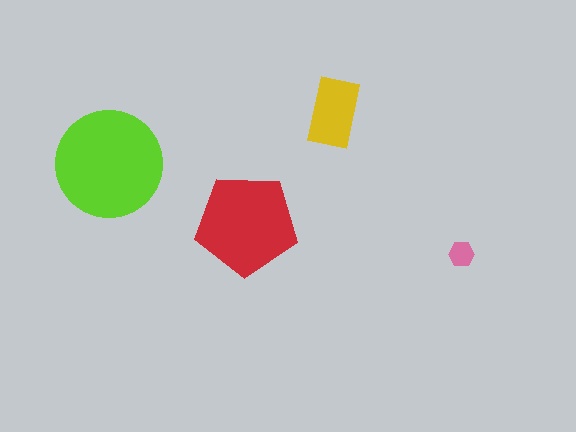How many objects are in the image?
There are 4 objects in the image.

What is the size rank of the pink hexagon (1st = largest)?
4th.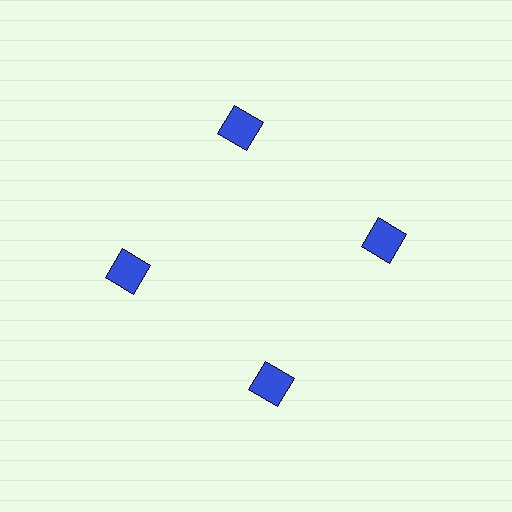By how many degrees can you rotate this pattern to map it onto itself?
The pattern maps onto itself every 90 degrees of rotation.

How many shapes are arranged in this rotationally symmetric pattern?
There are 4 shapes, arranged in 4 groups of 1.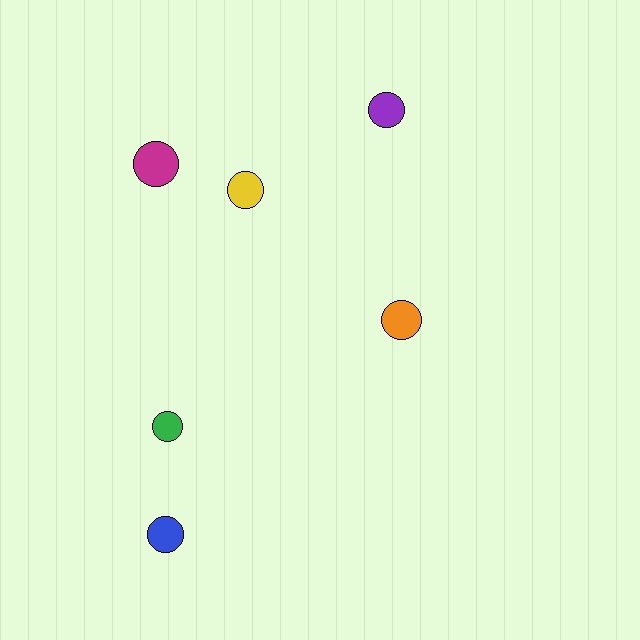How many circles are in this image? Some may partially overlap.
There are 6 circles.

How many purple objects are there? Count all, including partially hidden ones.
There is 1 purple object.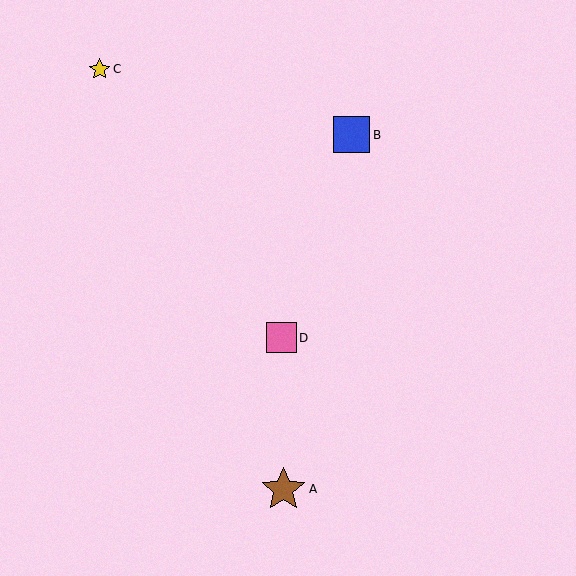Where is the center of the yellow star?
The center of the yellow star is at (100, 69).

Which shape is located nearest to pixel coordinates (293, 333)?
The pink square (labeled D) at (281, 338) is nearest to that location.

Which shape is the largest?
The brown star (labeled A) is the largest.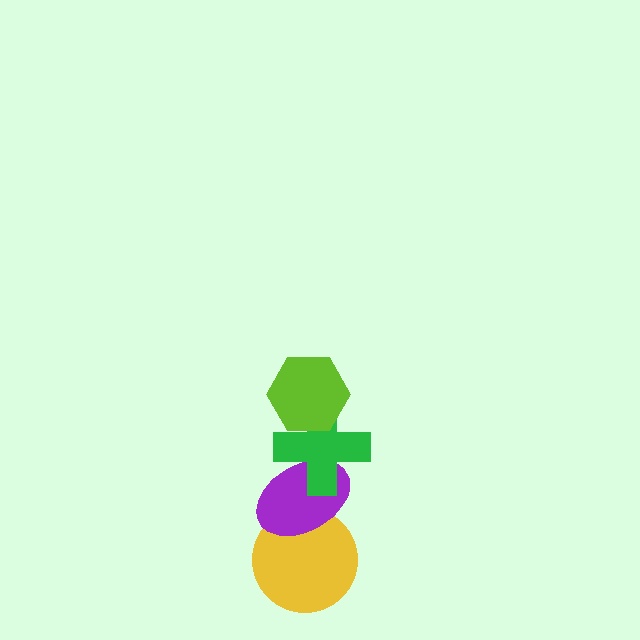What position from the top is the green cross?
The green cross is 2nd from the top.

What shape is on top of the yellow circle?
The purple ellipse is on top of the yellow circle.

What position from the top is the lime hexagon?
The lime hexagon is 1st from the top.